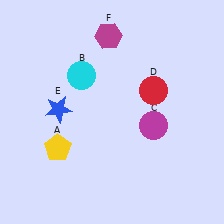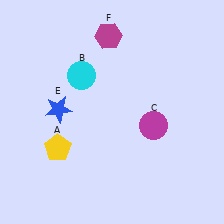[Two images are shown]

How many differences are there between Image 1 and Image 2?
There is 1 difference between the two images.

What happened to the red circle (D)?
The red circle (D) was removed in Image 2. It was in the top-right area of Image 1.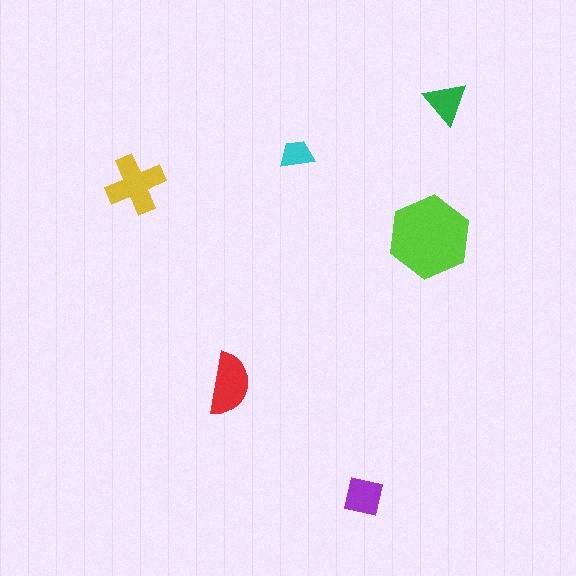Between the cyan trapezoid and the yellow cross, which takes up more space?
The yellow cross.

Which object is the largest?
The lime hexagon.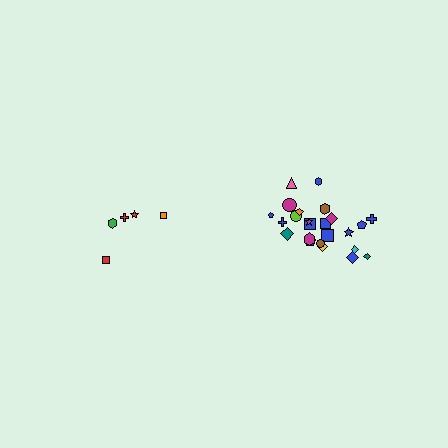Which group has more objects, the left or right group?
The right group.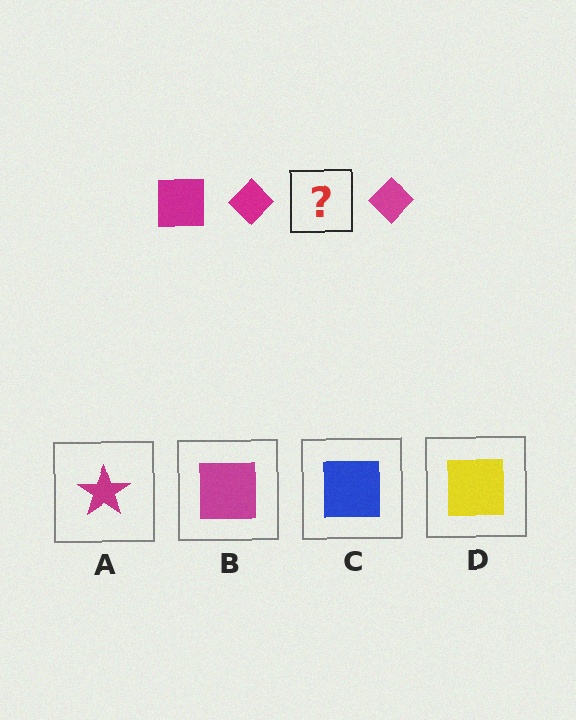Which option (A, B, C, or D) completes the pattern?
B.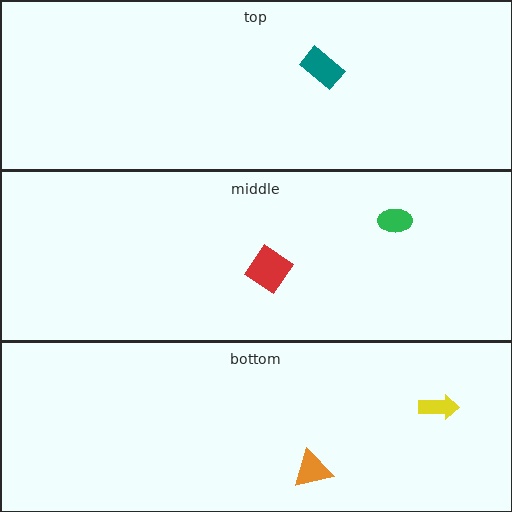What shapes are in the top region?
The teal rectangle.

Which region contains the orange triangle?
The bottom region.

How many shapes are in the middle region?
2.